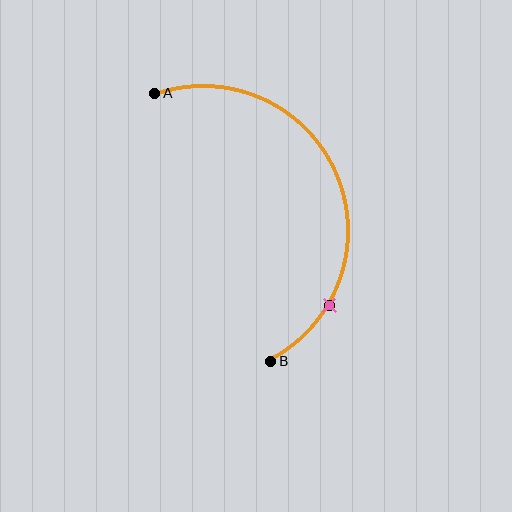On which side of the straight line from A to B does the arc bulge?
The arc bulges to the right of the straight line connecting A and B.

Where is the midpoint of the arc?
The arc midpoint is the point on the curve farthest from the straight line joining A and B. It sits to the right of that line.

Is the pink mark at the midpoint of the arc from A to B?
No. The pink mark lies on the arc but is closer to endpoint B. The arc midpoint would be at the point on the curve equidistant along the arc from both A and B.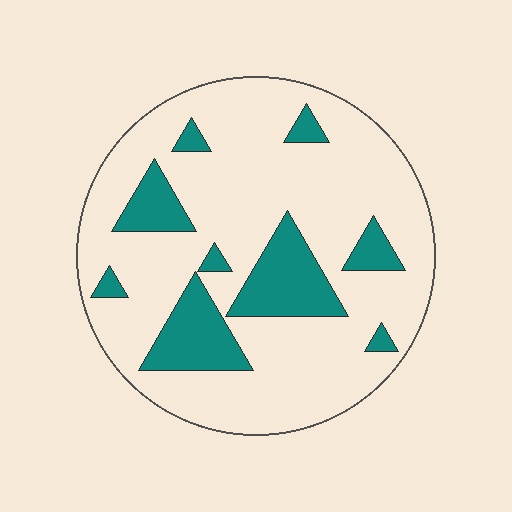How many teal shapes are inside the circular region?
9.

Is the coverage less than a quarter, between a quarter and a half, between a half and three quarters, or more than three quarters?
Less than a quarter.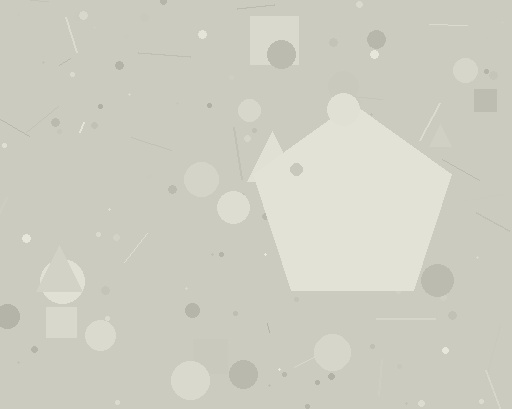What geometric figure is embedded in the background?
A pentagon is embedded in the background.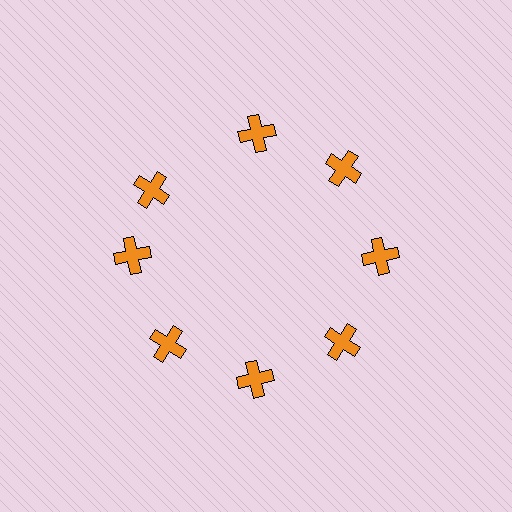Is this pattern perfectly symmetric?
No. The 8 orange crosses are arranged in a ring, but one element near the 10 o'clock position is rotated out of alignment along the ring, breaking the 8-fold rotational symmetry.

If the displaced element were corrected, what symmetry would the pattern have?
It would have 8-fold rotational symmetry — the pattern would map onto itself every 45 degrees.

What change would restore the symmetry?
The symmetry would be restored by rotating it back into even spacing with its neighbors so that all 8 crosses sit at equal angles and equal distance from the center.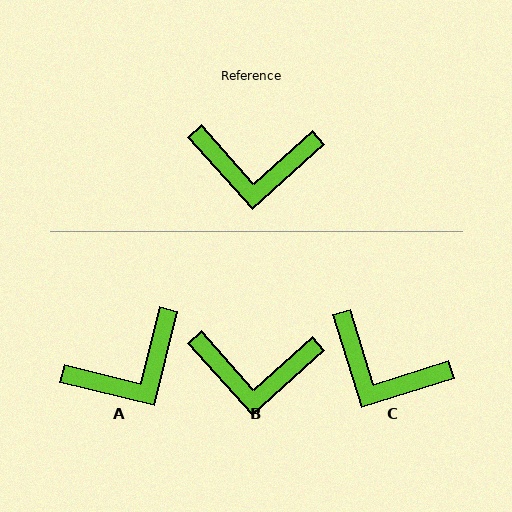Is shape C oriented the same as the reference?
No, it is off by about 25 degrees.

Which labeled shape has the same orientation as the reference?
B.